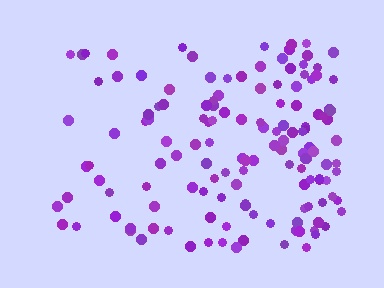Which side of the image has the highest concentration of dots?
The right.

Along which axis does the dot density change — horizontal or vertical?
Horizontal.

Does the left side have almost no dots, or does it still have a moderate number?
Still a moderate number, just noticeably fewer than the right.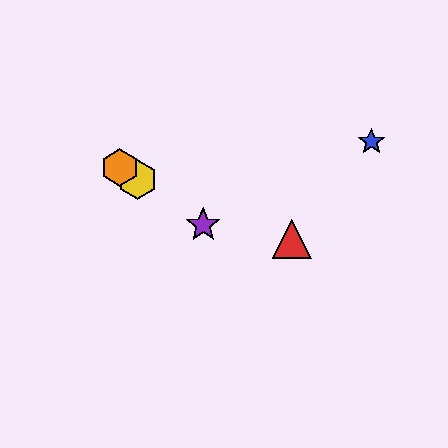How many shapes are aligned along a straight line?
4 shapes (the green star, the yellow hexagon, the purple star, the orange hexagon) are aligned along a straight line.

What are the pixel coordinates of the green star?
The green star is at (203, 225).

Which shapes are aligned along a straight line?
The green star, the yellow hexagon, the purple star, the orange hexagon are aligned along a straight line.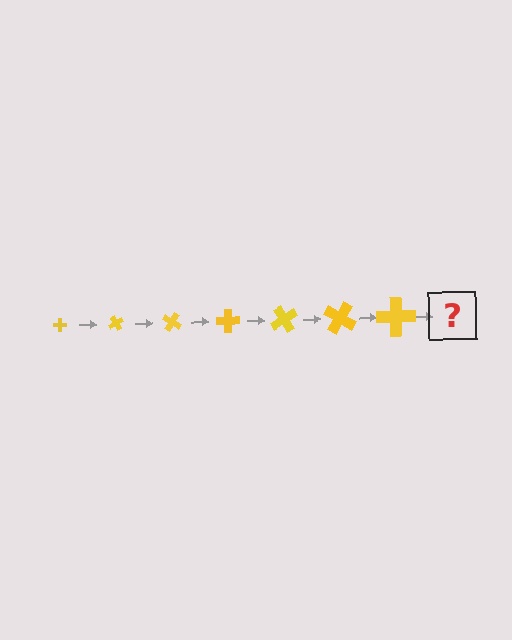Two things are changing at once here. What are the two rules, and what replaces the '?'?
The two rules are that the cross grows larger each step and it rotates 60 degrees each step. The '?' should be a cross, larger than the previous one and rotated 420 degrees from the start.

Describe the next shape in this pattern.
It should be a cross, larger than the previous one and rotated 420 degrees from the start.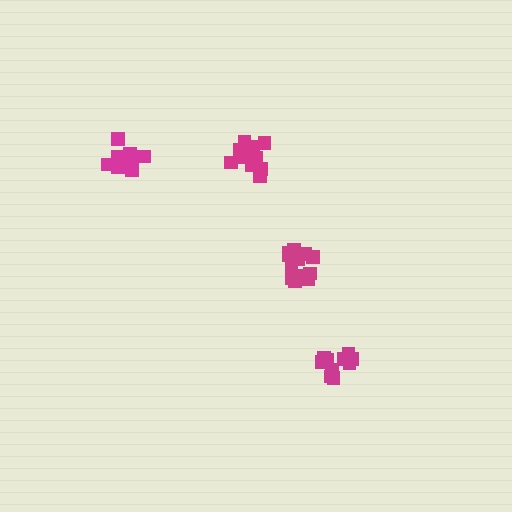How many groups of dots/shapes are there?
There are 4 groups.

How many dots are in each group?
Group 1: 14 dots, Group 2: 14 dots, Group 3: 10 dots, Group 4: 11 dots (49 total).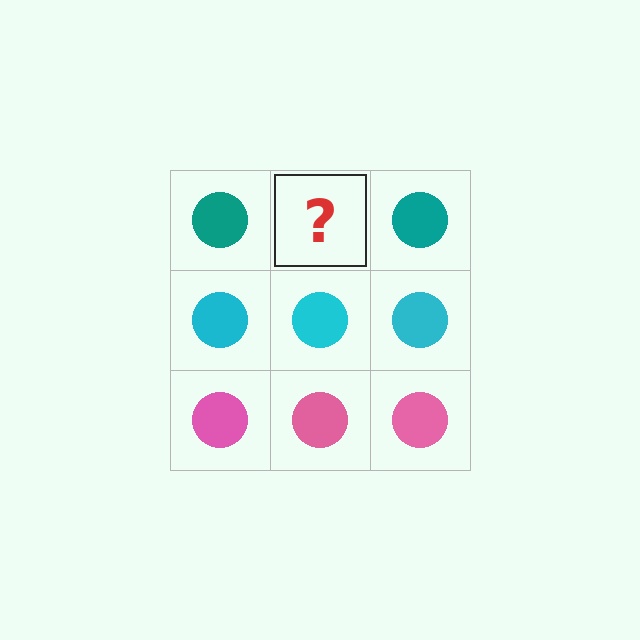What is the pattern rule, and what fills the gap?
The rule is that each row has a consistent color. The gap should be filled with a teal circle.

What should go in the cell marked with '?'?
The missing cell should contain a teal circle.